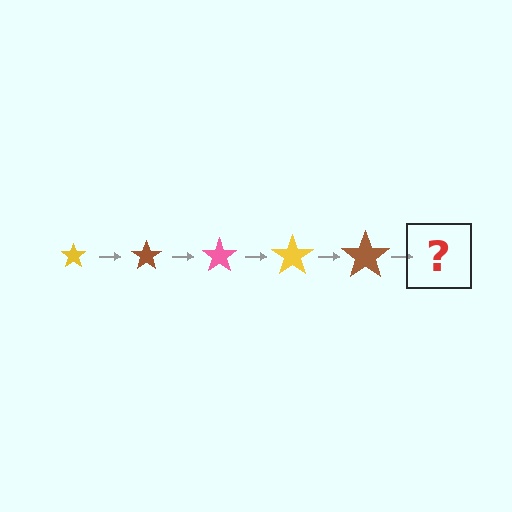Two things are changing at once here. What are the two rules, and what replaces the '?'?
The two rules are that the star grows larger each step and the color cycles through yellow, brown, and pink. The '?' should be a pink star, larger than the previous one.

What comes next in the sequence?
The next element should be a pink star, larger than the previous one.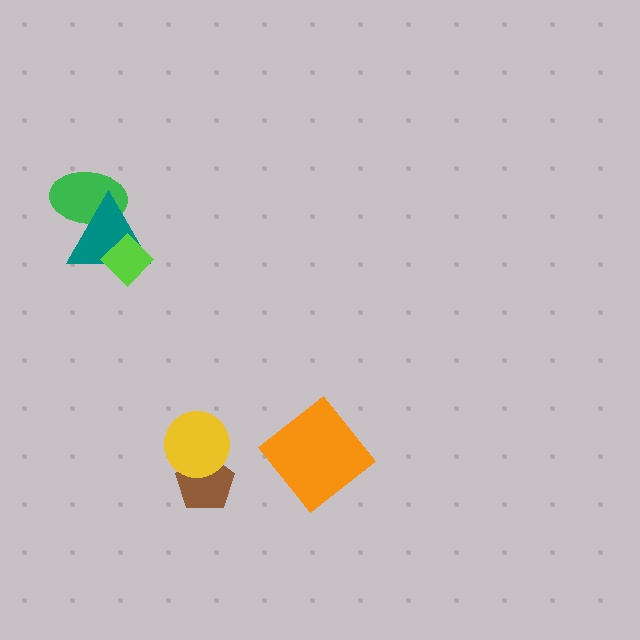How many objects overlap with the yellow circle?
1 object overlaps with the yellow circle.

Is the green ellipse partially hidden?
Yes, it is partially covered by another shape.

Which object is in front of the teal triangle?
The lime diamond is in front of the teal triangle.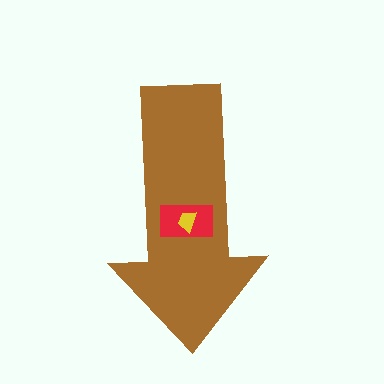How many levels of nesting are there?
3.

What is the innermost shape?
The yellow trapezoid.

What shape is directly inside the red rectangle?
The yellow trapezoid.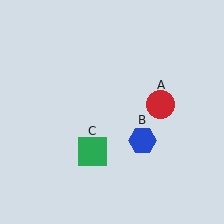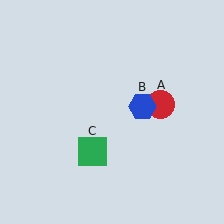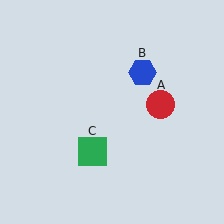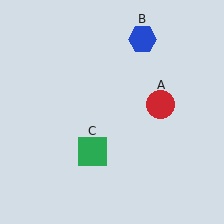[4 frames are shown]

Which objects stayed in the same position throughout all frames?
Red circle (object A) and green square (object C) remained stationary.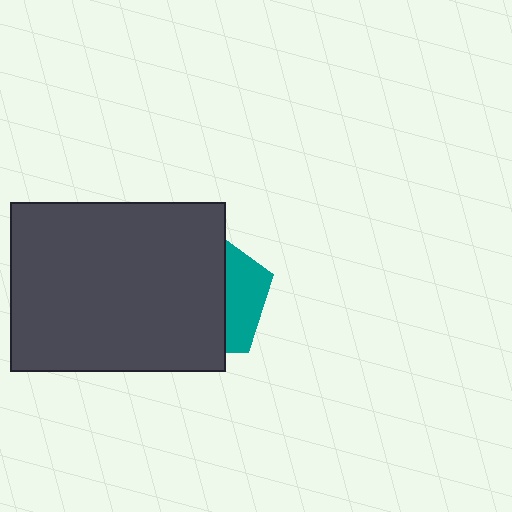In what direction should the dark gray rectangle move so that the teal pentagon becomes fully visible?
The dark gray rectangle should move left. That is the shortest direction to clear the overlap and leave the teal pentagon fully visible.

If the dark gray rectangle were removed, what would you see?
You would see the complete teal pentagon.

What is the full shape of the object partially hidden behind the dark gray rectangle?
The partially hidden object is a teal pentagon.